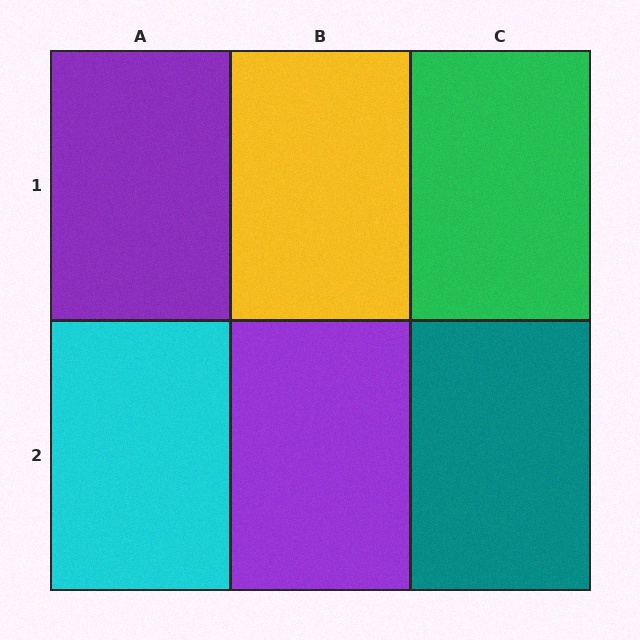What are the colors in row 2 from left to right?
Cyan, purple, teal.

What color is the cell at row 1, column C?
Green.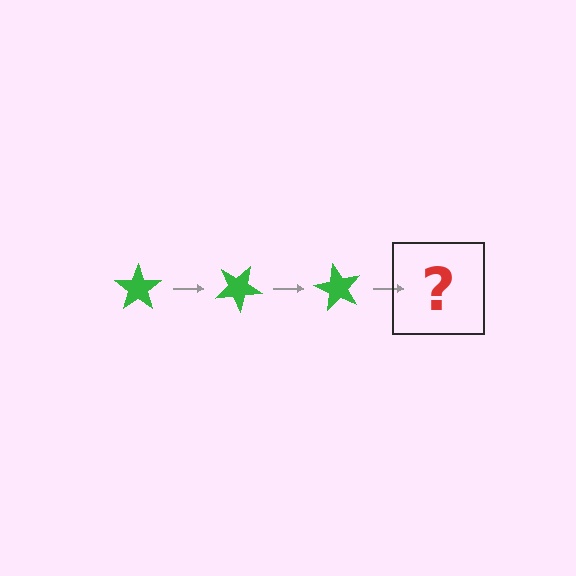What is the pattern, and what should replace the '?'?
The pattern is that the star rotates 30 degrees each step. The '?' should be a green star rotated 90 degrees.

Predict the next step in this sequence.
The next step is a green star rotated 90 degrees.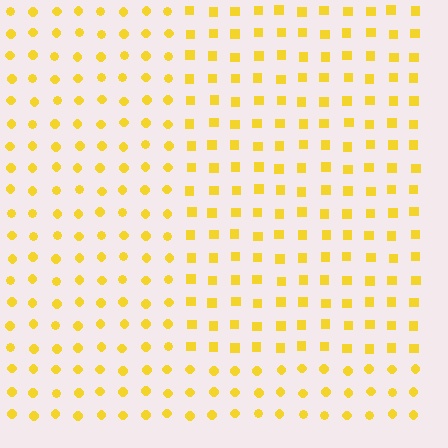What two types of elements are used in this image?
The image uses squares inside the rectangle region and circles outside it.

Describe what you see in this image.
The image is filled with small yellow elements arranged in a uniform grid. A rectangle-shaped region contains squares, while the surrounding area contains circles. The boundary is defined purely by the change in element shape.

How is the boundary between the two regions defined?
The boundary is defined by a change in element shape: squares inside vs. circles outside. All elements share the same color and spacing.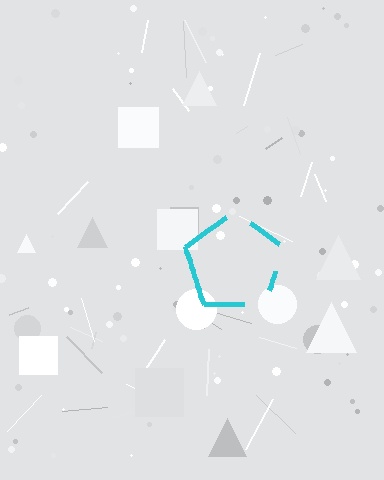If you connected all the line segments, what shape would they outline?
They would outline a pentagon.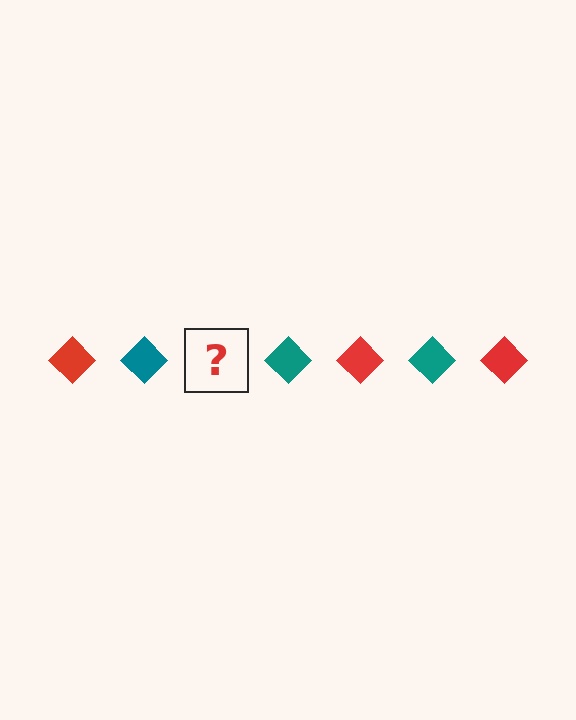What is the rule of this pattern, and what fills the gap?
The rule is that the pattern cycles through red, teal diamonds. The gap should be filled with a red diamond.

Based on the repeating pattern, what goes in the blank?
The blank should be a red diamond.